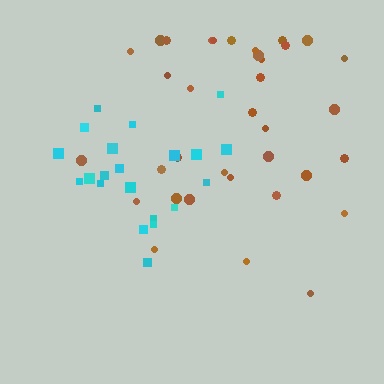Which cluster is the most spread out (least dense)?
Brown.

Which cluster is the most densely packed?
Cyan.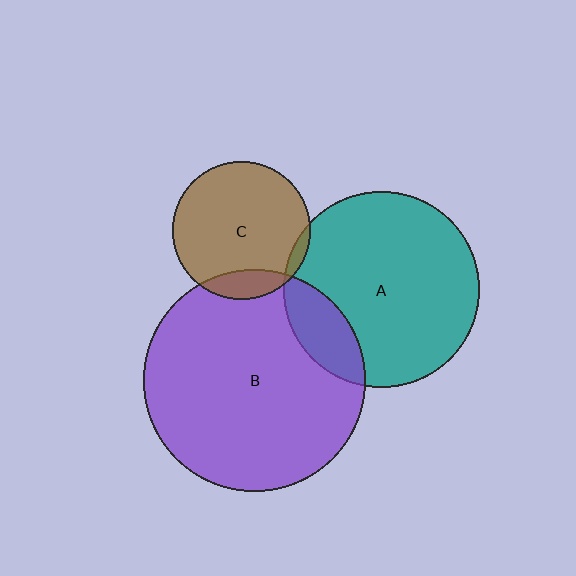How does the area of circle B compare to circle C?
Approximately 2.6 times.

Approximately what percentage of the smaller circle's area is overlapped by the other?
Approximately 15%.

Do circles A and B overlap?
Yes.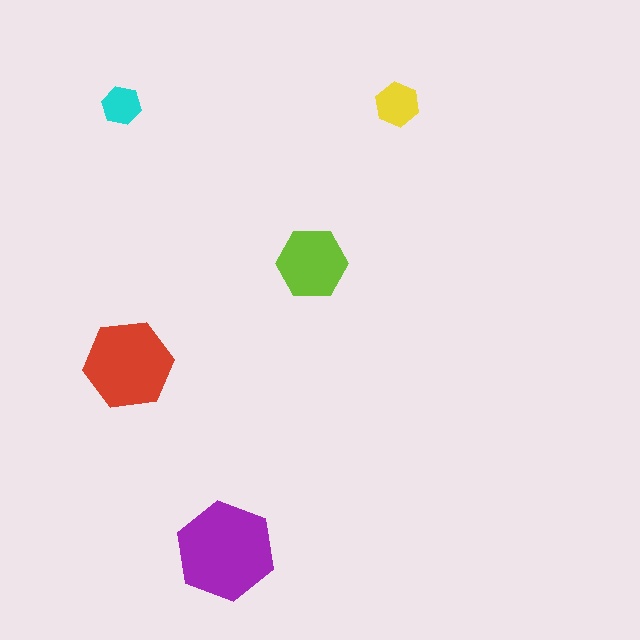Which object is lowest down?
The purple hexagon is bottommost.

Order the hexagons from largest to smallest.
the purple one, the red one, the lime one, the yellow one, the cyan one.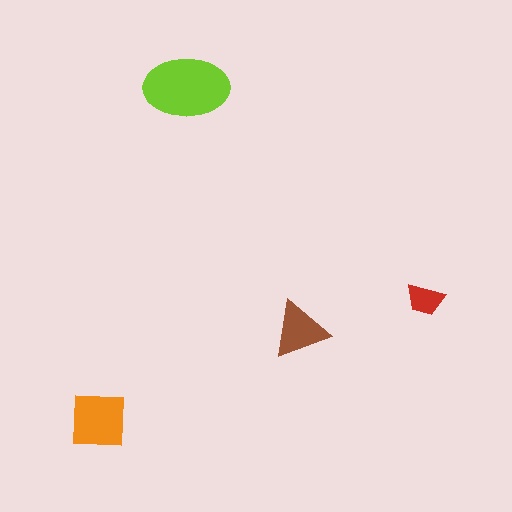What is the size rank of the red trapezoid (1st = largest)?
4th.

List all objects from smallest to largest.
The red trapezoid, the brown triangle, the orange square, the lime ellipse.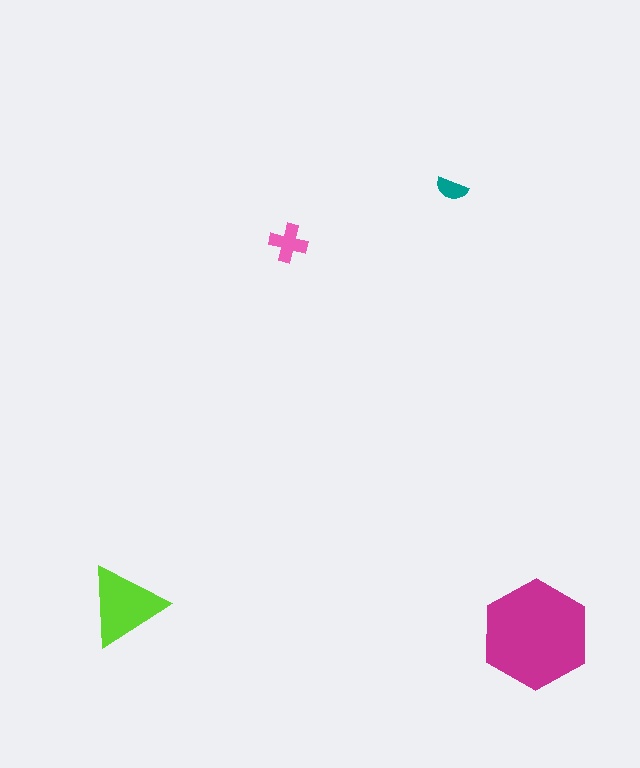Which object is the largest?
The magenta hexagon.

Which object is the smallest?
The teal semicircle.